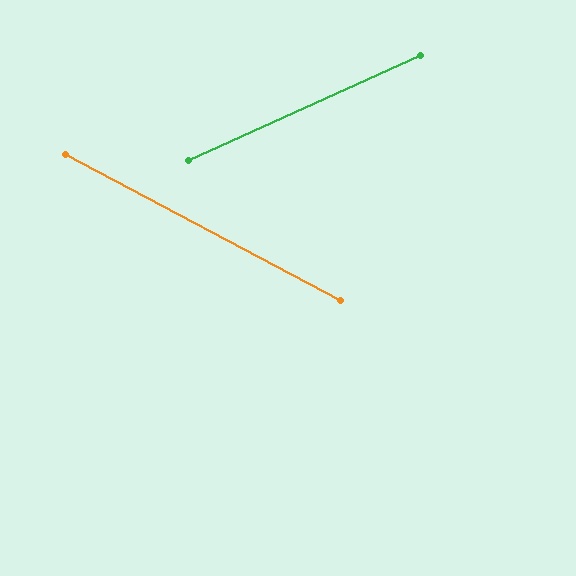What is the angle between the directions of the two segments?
Approximately 52 degrees.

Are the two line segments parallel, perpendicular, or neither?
Neither parallel nor perpendicular — they differ by about 52°.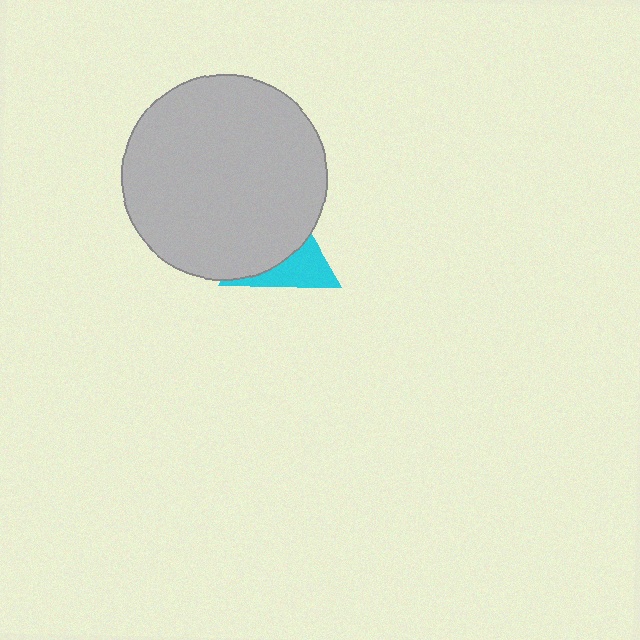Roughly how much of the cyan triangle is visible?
A small part of it is visible (roughly 38%).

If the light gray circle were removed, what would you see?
You would see the complete cyan triangle.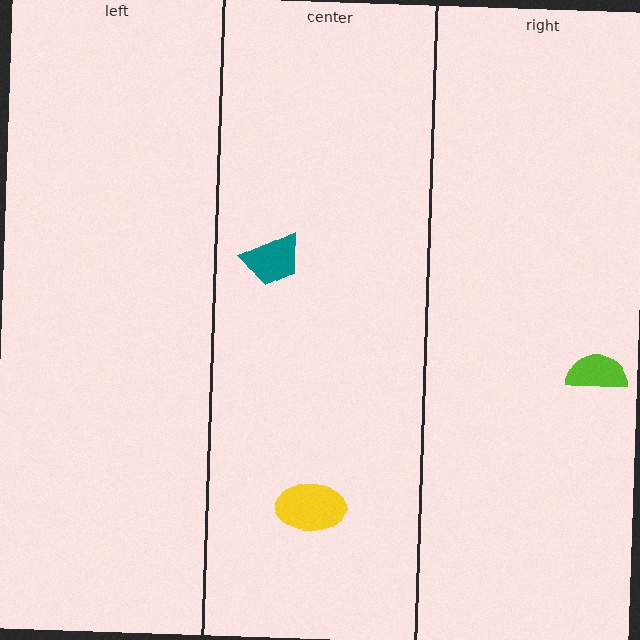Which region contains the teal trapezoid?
The center region.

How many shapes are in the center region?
2.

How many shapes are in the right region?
1.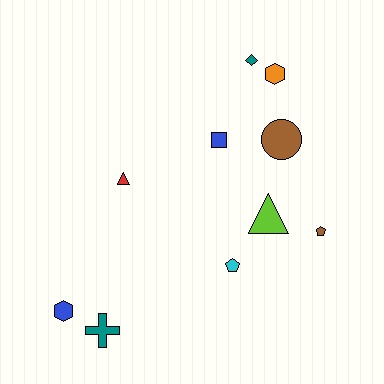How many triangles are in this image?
There are 2 triangles.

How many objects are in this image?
There are 10 objects.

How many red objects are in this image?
There is 1 red object.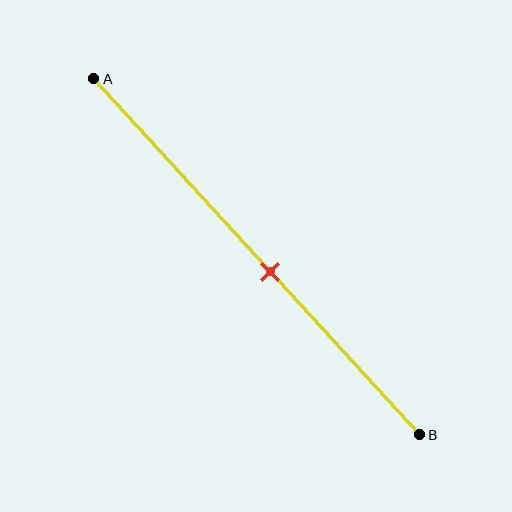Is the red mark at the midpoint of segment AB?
No, the mark is at about 55% from A, not at the 50% midpoint.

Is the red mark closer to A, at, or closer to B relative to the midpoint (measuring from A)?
The red mark is closer to point B than the midpoint of segment AB.